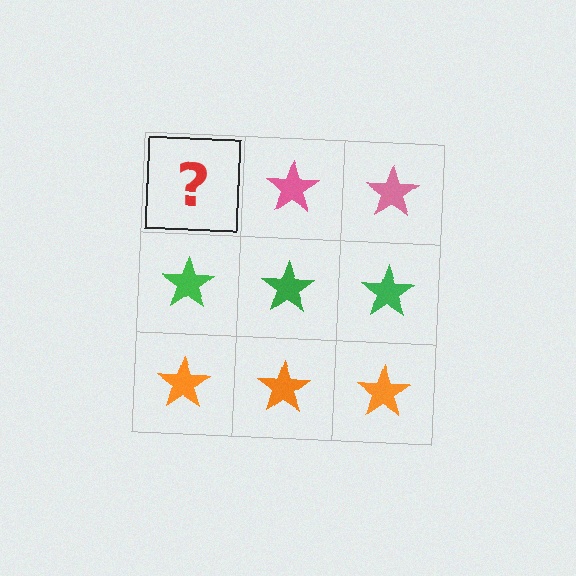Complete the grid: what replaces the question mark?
The question mark should be replaced with a pink star.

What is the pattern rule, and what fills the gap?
The rule is that each row has a consistent color. The gap should be filled with a pink star.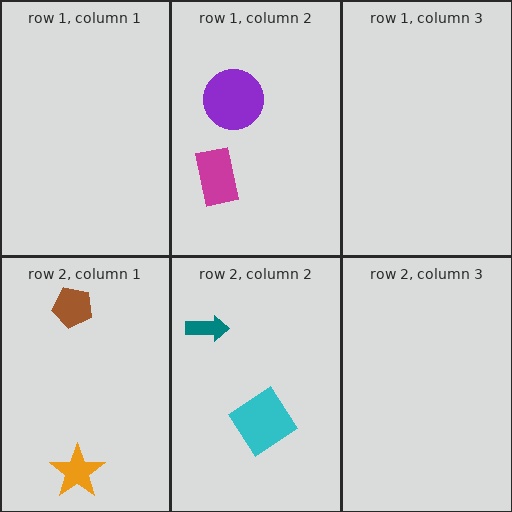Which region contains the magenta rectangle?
The row 1, column 2 region.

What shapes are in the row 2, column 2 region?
The teal arrow, the cyan diamond.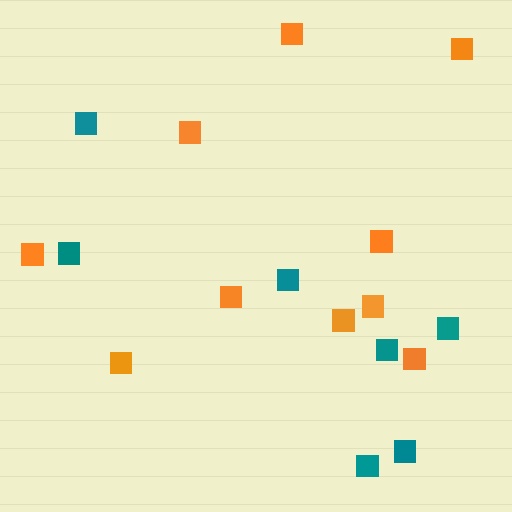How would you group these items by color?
There are 2 groups: one group of orange squares (10) and one group of teal squares (7).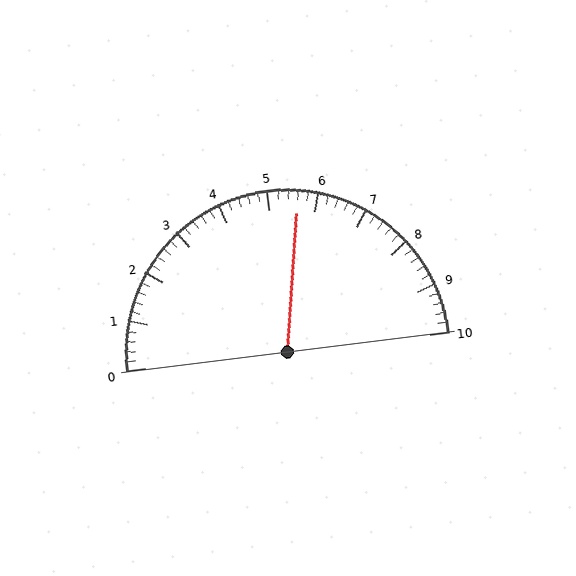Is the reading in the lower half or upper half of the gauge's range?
The reading is in the upper half of the range (0 to 10).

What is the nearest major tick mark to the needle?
The nearest major tick mark is 6.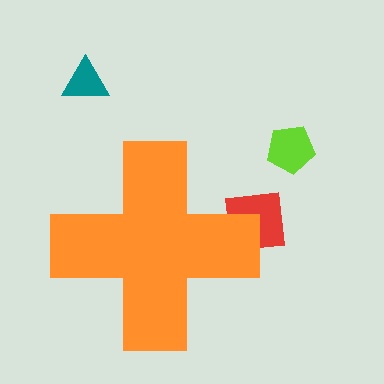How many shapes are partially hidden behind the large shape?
1 shape is partially hidden.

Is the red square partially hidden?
Yes, the red square is partially hidden behind the orange cross.